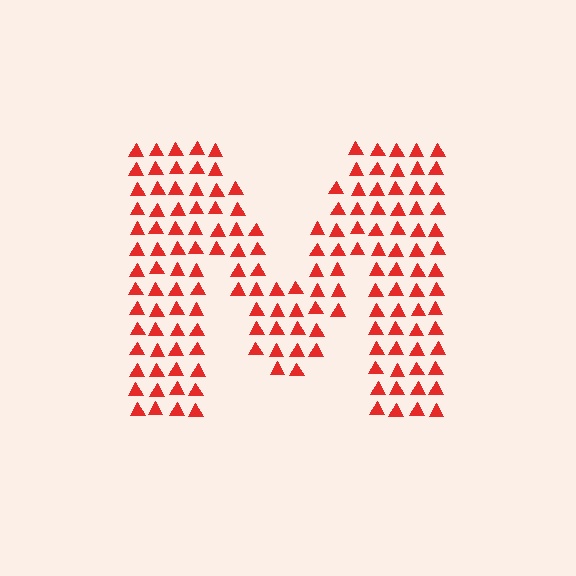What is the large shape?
The large shape is the letter M.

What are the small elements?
The small elements are triangles.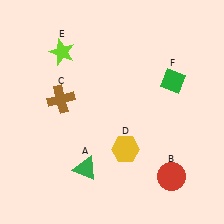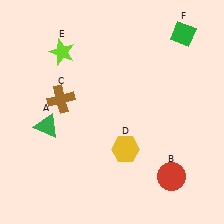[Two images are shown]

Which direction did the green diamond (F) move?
The green diamond (F) moved up.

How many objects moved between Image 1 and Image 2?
2 objects moved between the two images.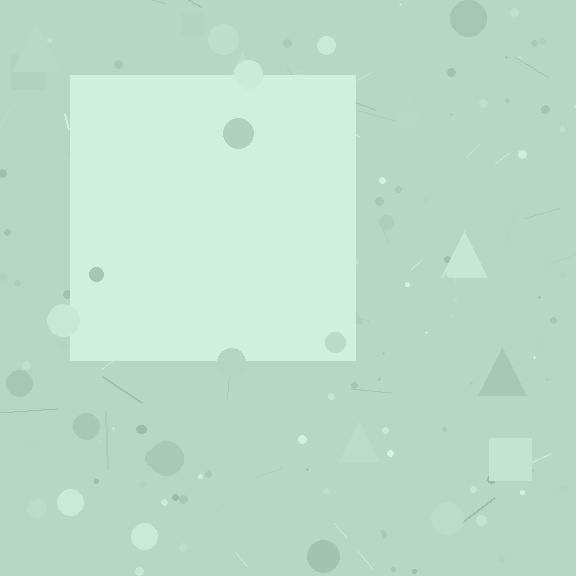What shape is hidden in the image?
A square is hidden in the image.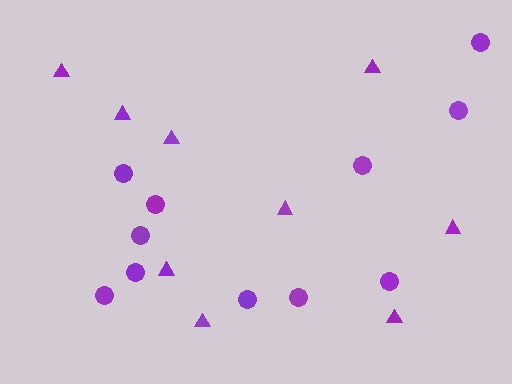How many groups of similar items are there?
There are 2 groups: one group of triangles (9) and one group of circles (11).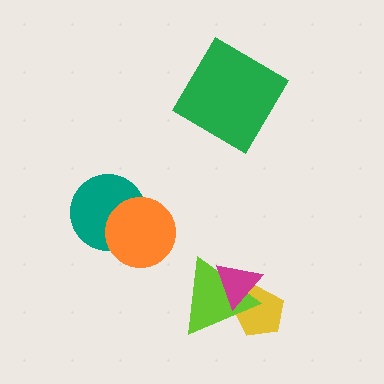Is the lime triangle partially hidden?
Yes, it is partially covered by another shape.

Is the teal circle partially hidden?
Yes, it is partially covered by another shape.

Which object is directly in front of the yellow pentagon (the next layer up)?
The lime triangle is directly in front of the yellow pentagon.